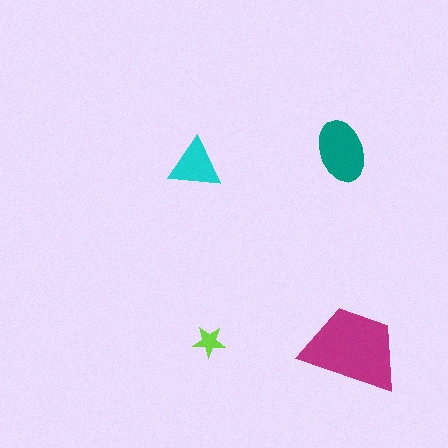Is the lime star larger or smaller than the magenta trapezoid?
Smaller.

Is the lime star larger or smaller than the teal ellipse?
Smaller.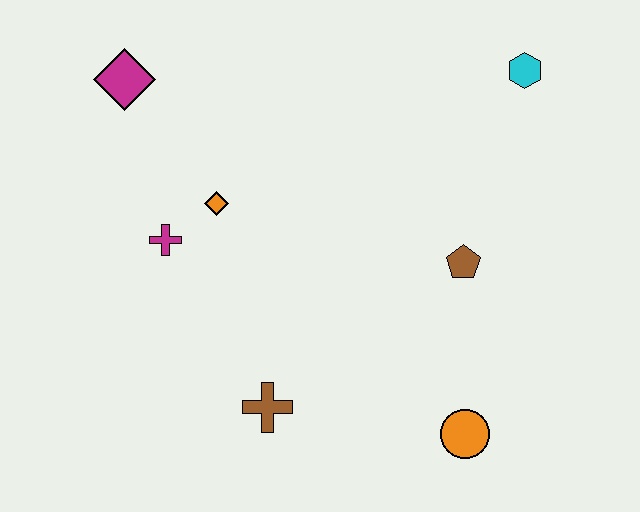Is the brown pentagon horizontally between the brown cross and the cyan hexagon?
Yes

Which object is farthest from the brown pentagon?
The magenta diamond is farthest from the brown pentagon.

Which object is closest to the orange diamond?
The magenta cross is closest to the orange diamond.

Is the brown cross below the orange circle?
No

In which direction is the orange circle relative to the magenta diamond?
The orange circle is below the magenta diamond.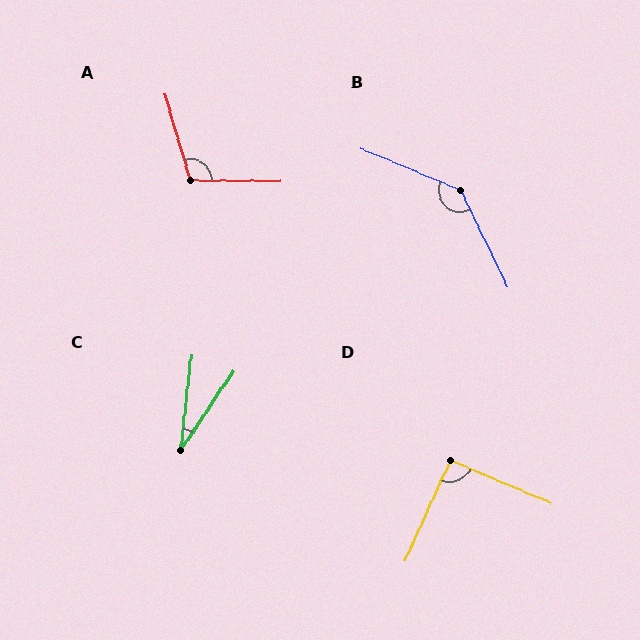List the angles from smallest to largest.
C (27°), D (91°), A (107°), B (139°).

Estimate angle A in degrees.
Approximately 107 degrees.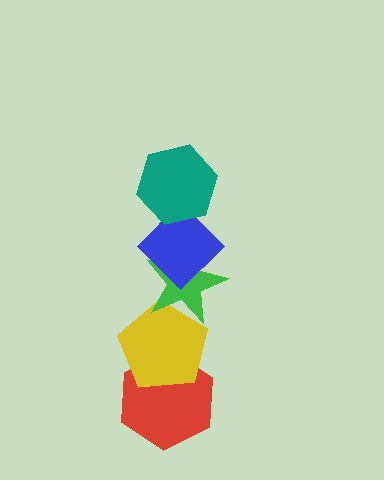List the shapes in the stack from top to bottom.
From top to bottom: the teal hexagon, the blue diamond, the green star, the yellow pentagon, the red hexagon.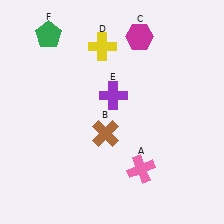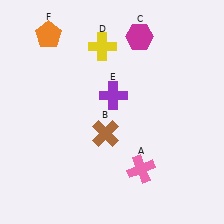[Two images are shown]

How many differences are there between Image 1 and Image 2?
There is 1 difference between the two images.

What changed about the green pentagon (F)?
In Image 1, F is green. In Image 2, it changed to orange.